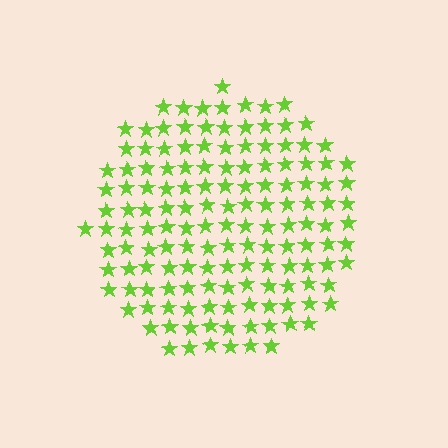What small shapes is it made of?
It is made of small stars.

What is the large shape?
The large shape is a circle.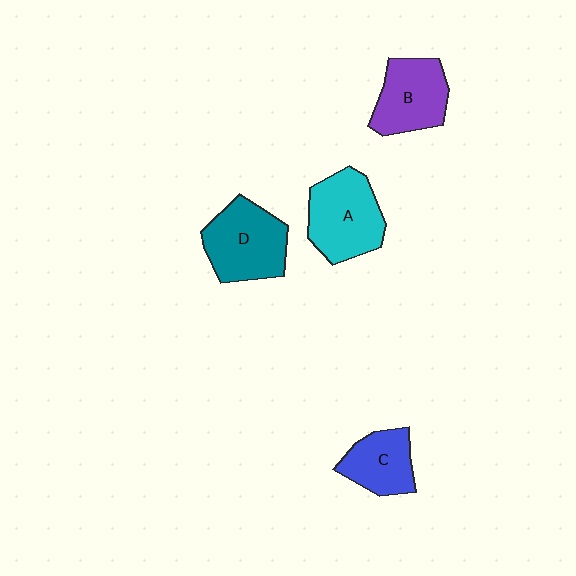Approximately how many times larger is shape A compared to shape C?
Approximately 1.4 times.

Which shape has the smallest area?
Shape C (blue).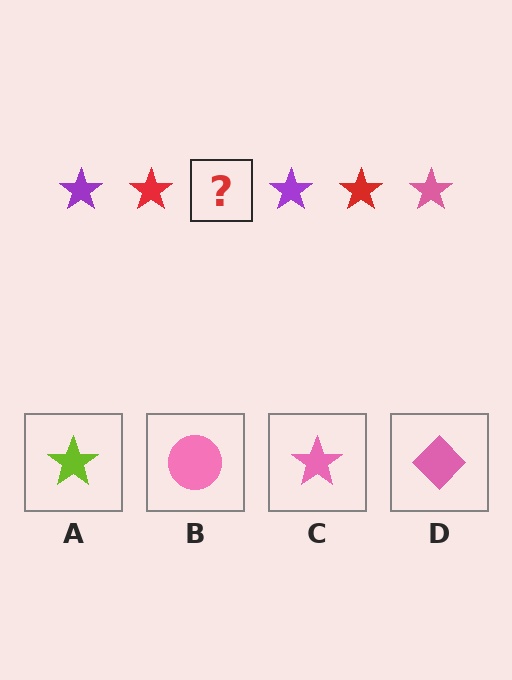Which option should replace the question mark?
Option C.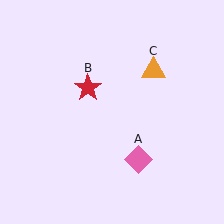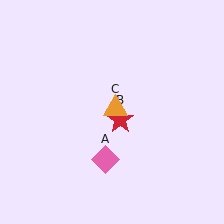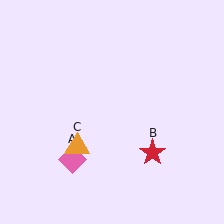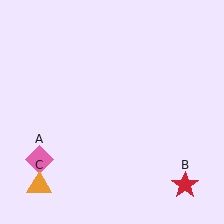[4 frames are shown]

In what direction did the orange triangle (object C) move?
The orange triangle (object C) moved down and to the left.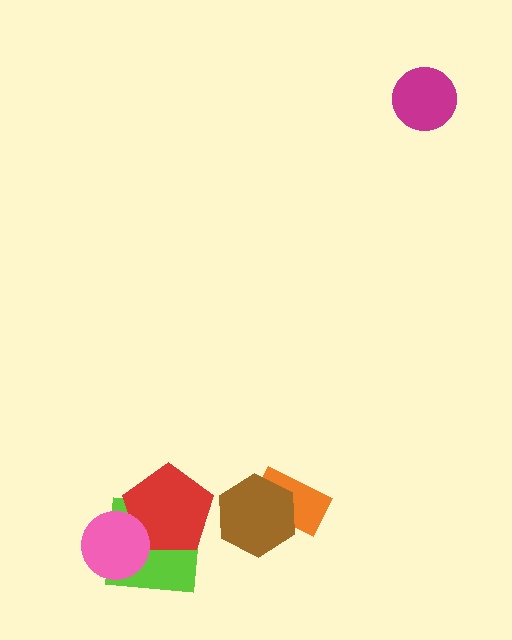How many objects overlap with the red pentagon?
2 objects overlap with the red pentagon.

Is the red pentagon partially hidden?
Yes, it is partially covered by another shape.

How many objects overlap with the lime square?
2 objects overlap with the lime square.